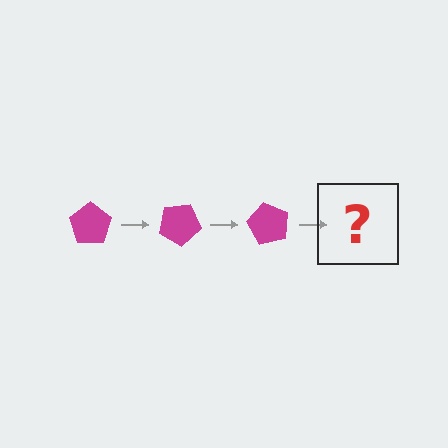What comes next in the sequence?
The next element should be a magenta pentagon rotated 90 degrees.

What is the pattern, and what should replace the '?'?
The pattern is that the pentagon rotates 30 degrees each step. The '?' should be a magenta pentagon rotated 90 degrees.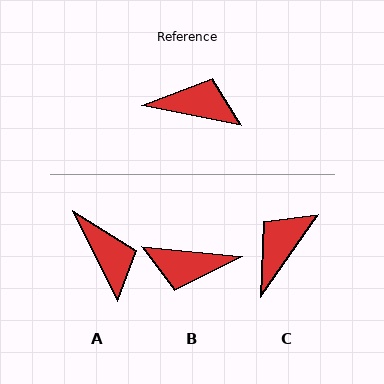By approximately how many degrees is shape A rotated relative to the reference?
Approximately 52 degrees clockwise.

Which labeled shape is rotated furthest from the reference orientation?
B, about 174 degrees away.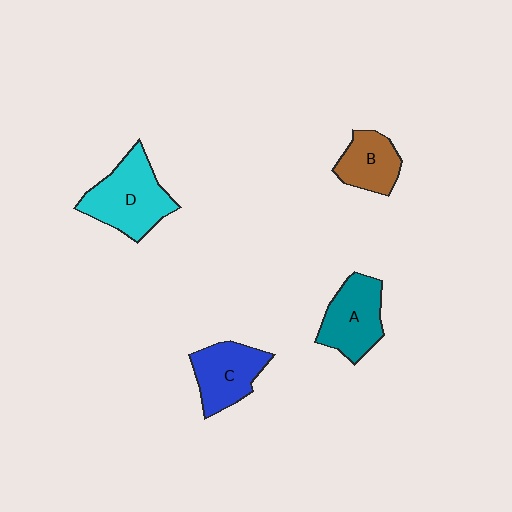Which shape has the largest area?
Shape D (cyan).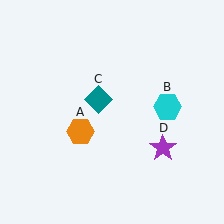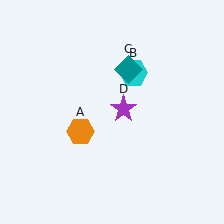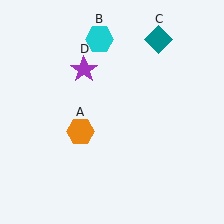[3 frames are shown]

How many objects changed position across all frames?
3 objects changed position: cyan hexagon (object B), teal diamond (object C), purple star (object D).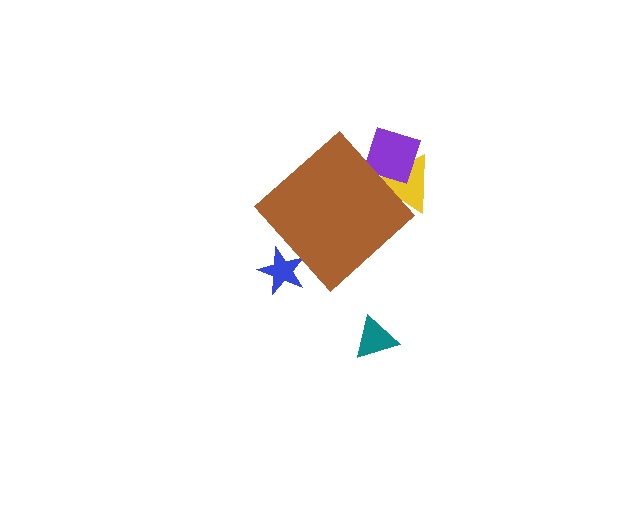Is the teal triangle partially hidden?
No, the teal triangle is fully visible.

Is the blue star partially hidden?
Yes, the blue star is partially hidden behind the brown diamond.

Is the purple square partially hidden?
Yes, the purple square is partially hidden behind the brown diamond.